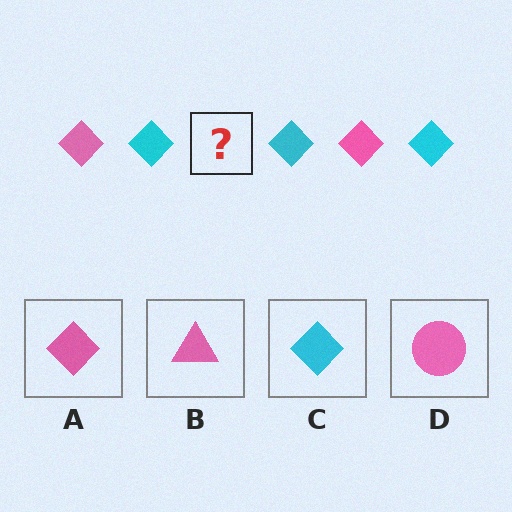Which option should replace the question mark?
Option A.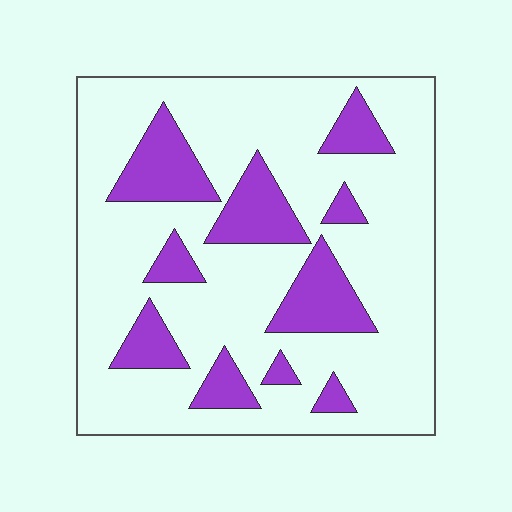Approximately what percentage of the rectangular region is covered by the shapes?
Approximately 25%.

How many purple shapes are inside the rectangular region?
10.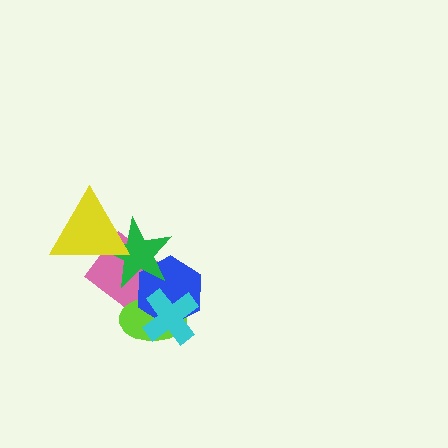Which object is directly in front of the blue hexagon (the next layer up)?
The green star is directly in front of the blue hexagon.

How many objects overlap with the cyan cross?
3 objects overlap with the cyan cross.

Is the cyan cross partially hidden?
No, no other shape covers it.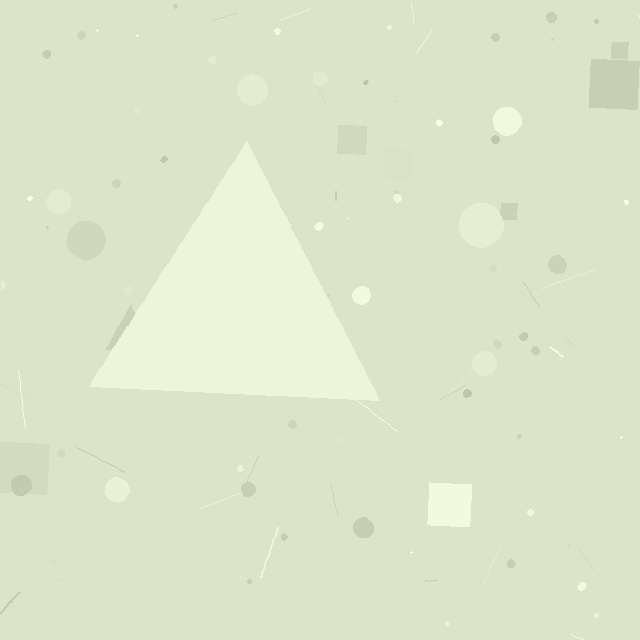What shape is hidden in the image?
A triangle is hidden in the image.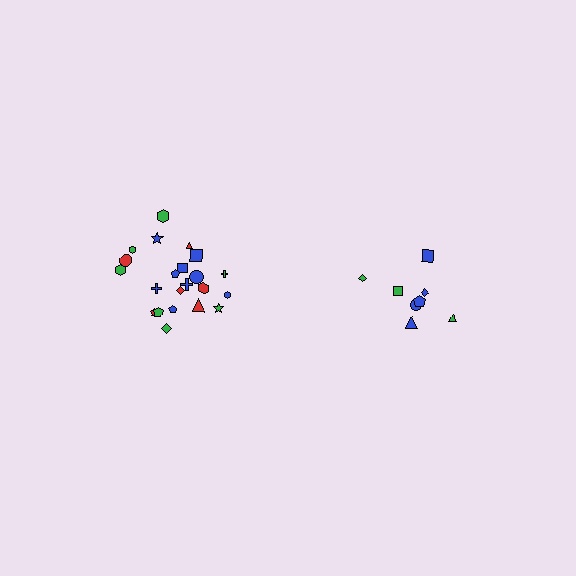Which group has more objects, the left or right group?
The left group.